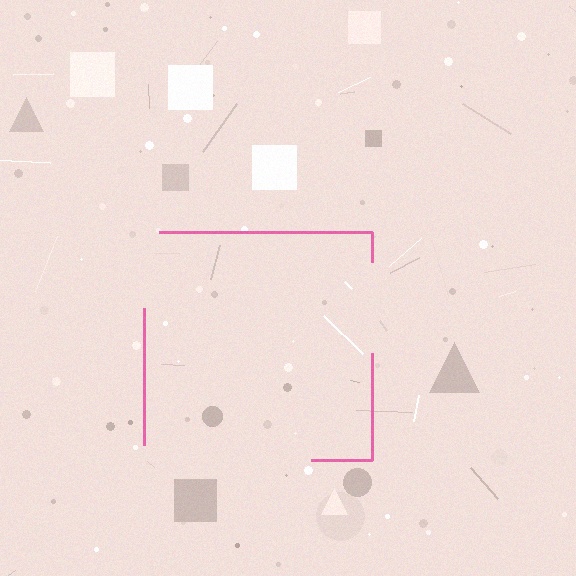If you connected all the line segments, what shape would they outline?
They would outline a square.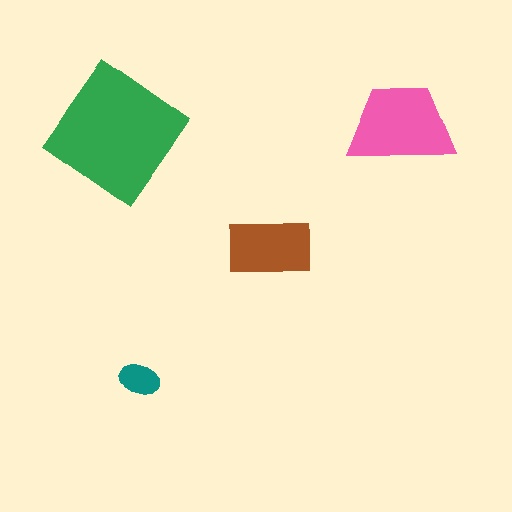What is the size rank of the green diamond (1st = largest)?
1st.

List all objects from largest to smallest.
The green diamond, the pink trapezoid, the brown rectangle, the teal ellipse.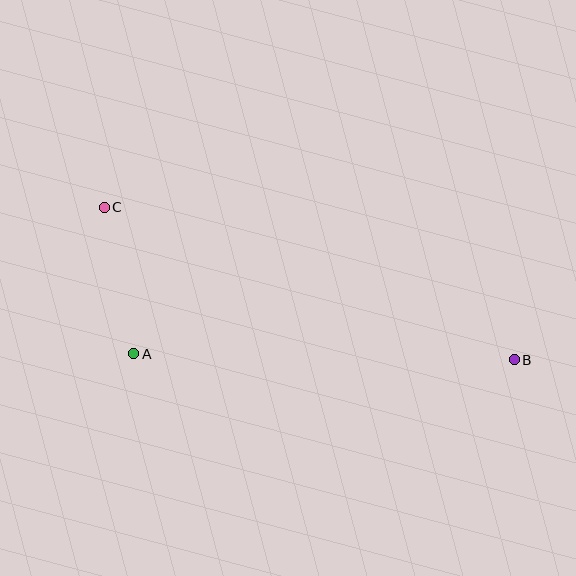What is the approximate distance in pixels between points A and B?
The distance between A and B is approximately 380 pixels.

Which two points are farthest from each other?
Points B and C are farthest from each other.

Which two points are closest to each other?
Points A and C are closest to each other.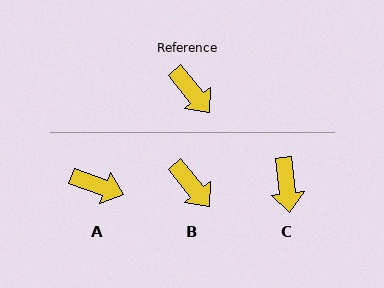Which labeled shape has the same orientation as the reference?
B.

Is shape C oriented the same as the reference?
No, it is off by about 33 degrees.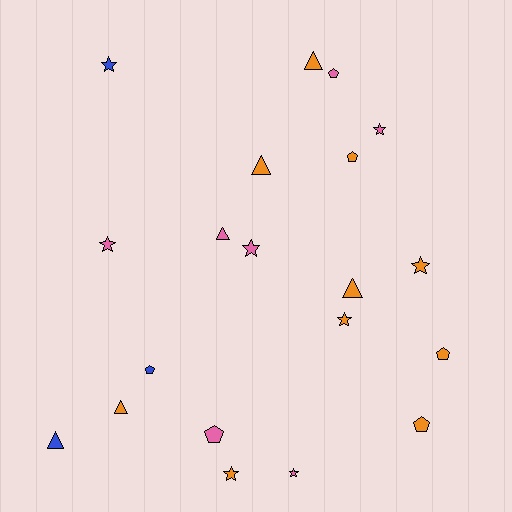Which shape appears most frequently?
Star, with 8 objects.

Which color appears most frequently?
Orange, with 10 objects.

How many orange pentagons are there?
There are 3 orange pentagons.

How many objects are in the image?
There are 20 objects.